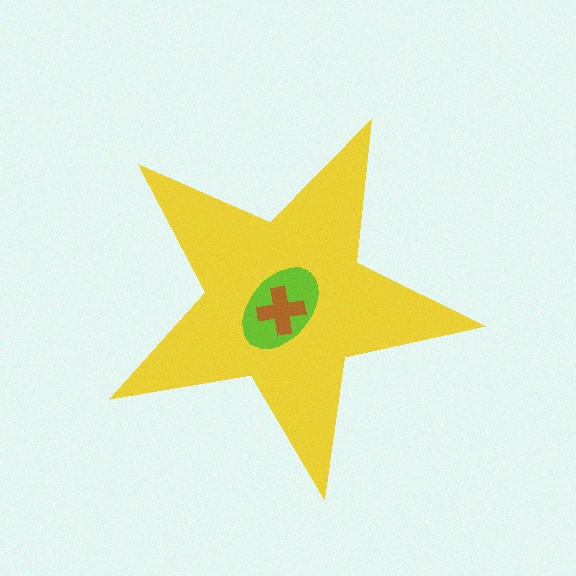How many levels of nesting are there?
3.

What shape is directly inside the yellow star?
The lime ellipse.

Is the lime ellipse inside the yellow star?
Yes.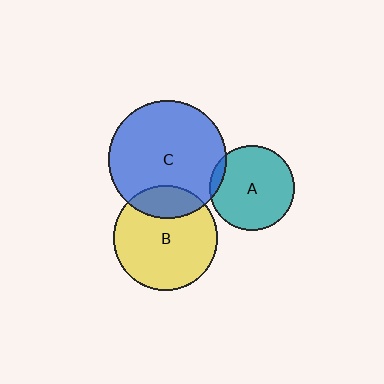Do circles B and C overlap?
Yes.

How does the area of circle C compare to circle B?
Approximately 1.3 times.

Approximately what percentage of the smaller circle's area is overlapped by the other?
Approximately 20%.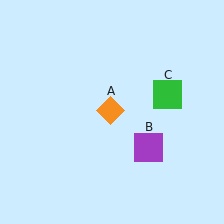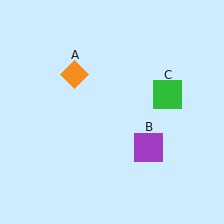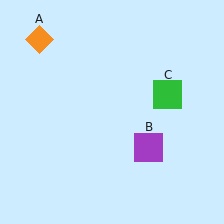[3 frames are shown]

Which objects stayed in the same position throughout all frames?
Purple square (object B) and green square (object C) remained stationary.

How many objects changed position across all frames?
1 object changed position: orange diamond (object A).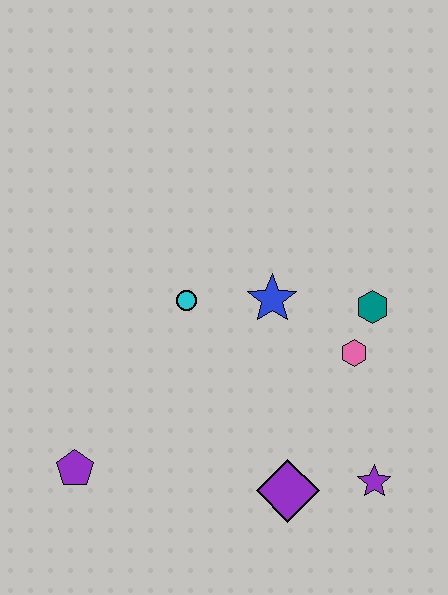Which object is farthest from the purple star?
The purple pentagon is farthest from the purple star.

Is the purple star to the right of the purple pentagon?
Yes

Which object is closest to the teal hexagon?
The pink hexagon is closest to the teal hexagon.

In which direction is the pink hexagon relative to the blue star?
The pink hexagon is to the right of the blue star.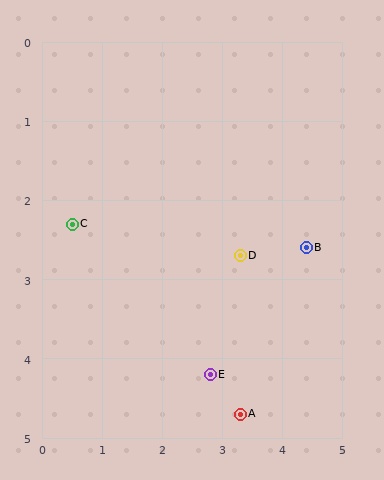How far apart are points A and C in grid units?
Points A and C are about 3.7 grid units apart.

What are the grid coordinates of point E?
Point E is at approximately (2.8, 4.2).